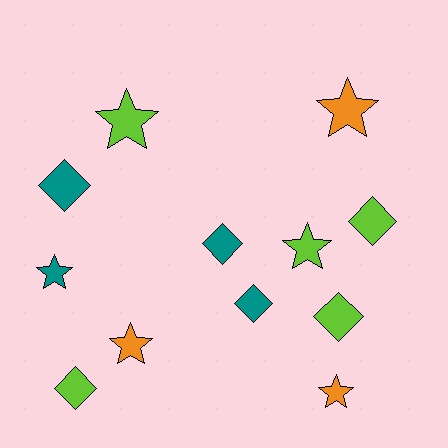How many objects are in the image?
There are 12 objects.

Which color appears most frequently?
Lime, with 5 objects.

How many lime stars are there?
There are 2 lime stars.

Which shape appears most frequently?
Diamond, with 6 objects.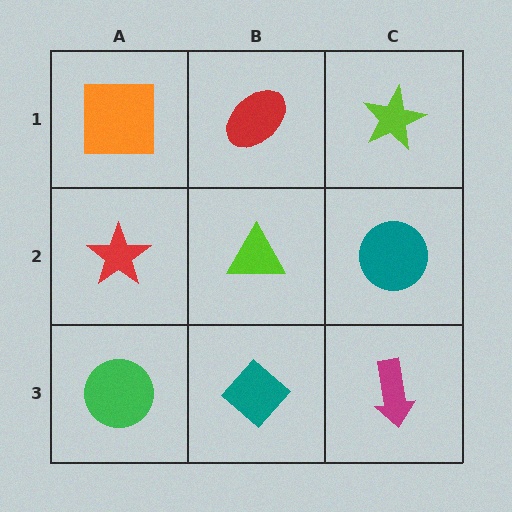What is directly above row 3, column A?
A red star.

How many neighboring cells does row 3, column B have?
3.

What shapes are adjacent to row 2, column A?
An orange square (row 1, column A), a green circle (row 3, column A), a lime triangle (row 2, column B).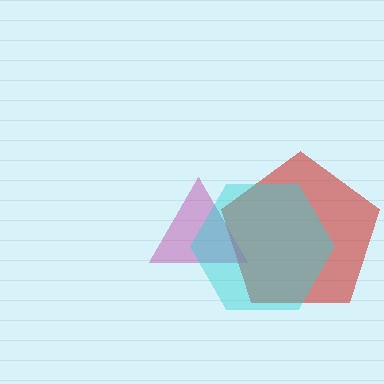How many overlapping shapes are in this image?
There are 3 overlapping shapes in the image.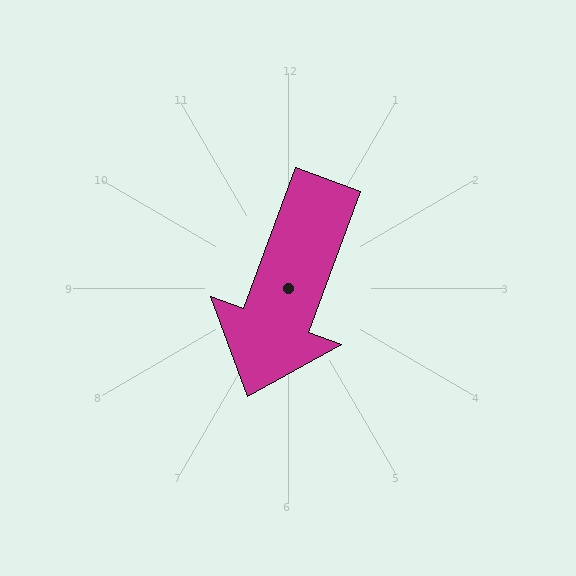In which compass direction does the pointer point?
South.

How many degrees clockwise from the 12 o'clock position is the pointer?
Approximately 200 degrees.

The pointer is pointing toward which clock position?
Roughly 7 o'clock.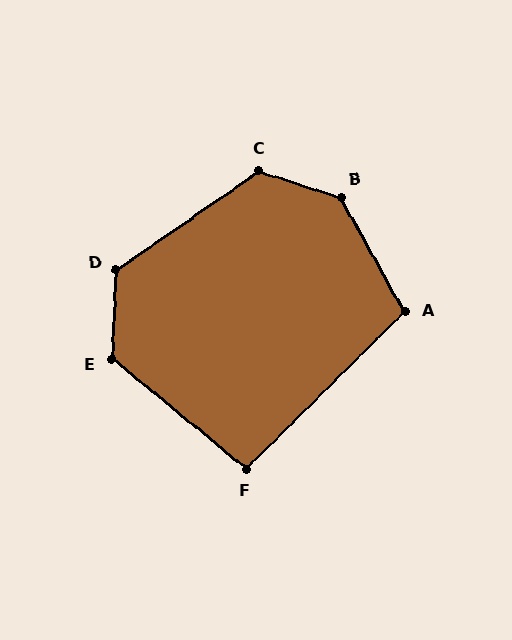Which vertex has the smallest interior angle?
F, at approximately 96 degrees.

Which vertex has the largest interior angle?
B, at approximately 137 degrees.